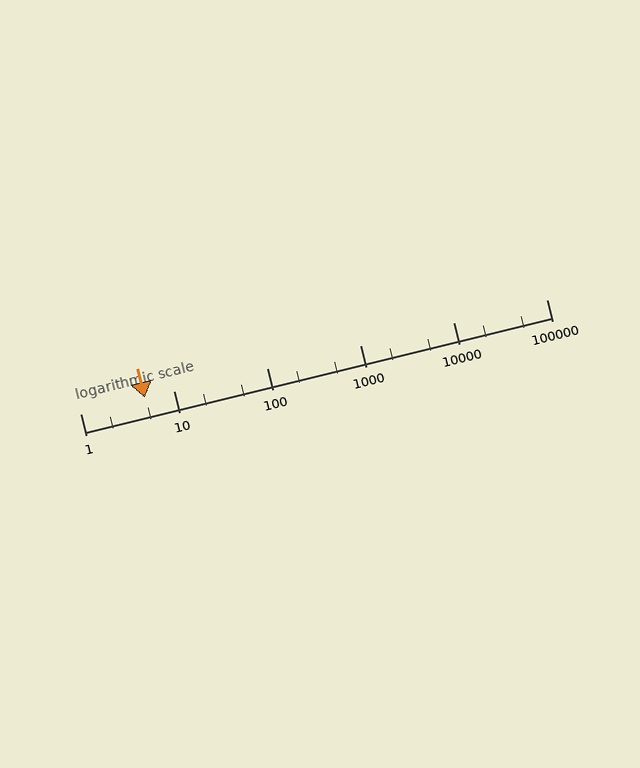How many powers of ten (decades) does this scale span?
The scale spans 5 decades, from 1 to 100000.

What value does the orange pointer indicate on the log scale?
The pointer indicates approximately 4.9.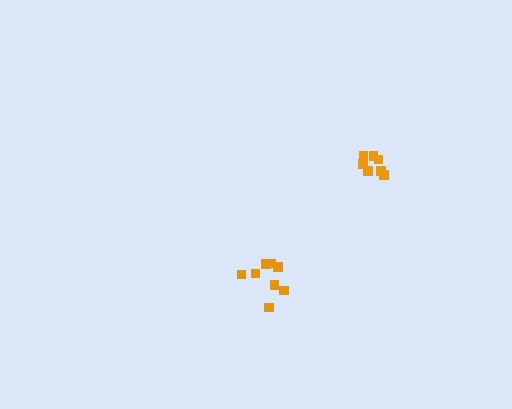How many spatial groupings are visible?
There are 2 spatial groupings.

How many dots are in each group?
Group 1: 7 dots, Group 2: 8 dots (15 total).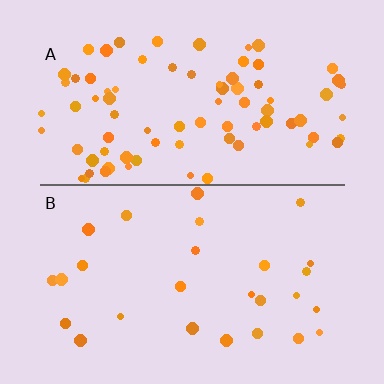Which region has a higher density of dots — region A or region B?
A (the top).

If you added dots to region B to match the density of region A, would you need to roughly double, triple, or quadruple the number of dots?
Approximately triple.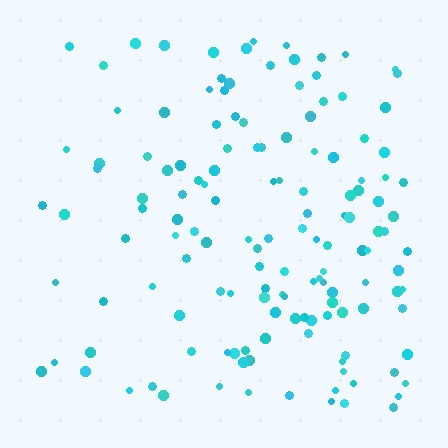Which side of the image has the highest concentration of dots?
The right.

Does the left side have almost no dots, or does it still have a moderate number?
Still a moderate number, just noticeably fewer than the right.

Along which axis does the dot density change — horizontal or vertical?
Horizontal.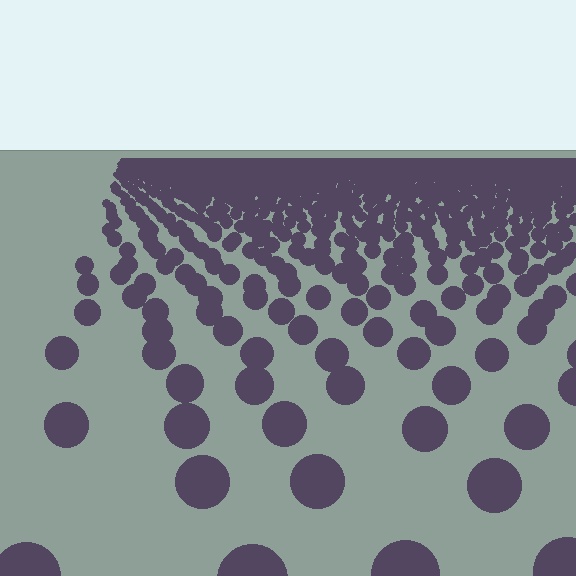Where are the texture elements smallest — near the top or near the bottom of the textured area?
Near the top.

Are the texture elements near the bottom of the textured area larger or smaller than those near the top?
Larger. Near the bottom, elements are closer to the viewer and appear at a bigger on-screen size.